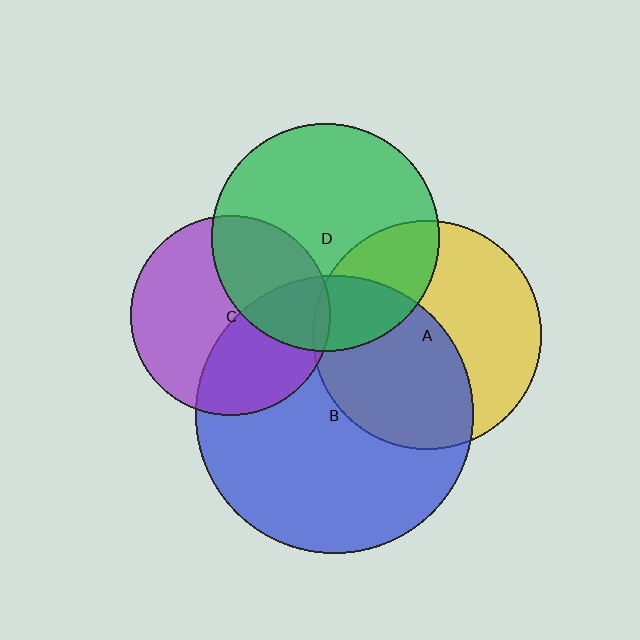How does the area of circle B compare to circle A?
Approximately 1.5 times.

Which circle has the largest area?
Circle B (blue).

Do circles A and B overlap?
Yes.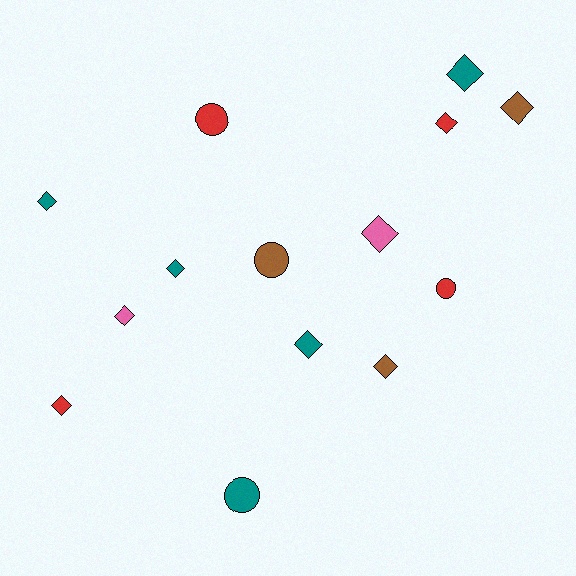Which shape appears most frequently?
Diamond, with 10 objects.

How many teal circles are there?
There is 1 teal circle.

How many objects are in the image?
There are 14 objects.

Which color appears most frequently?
Teal, with 5 objects.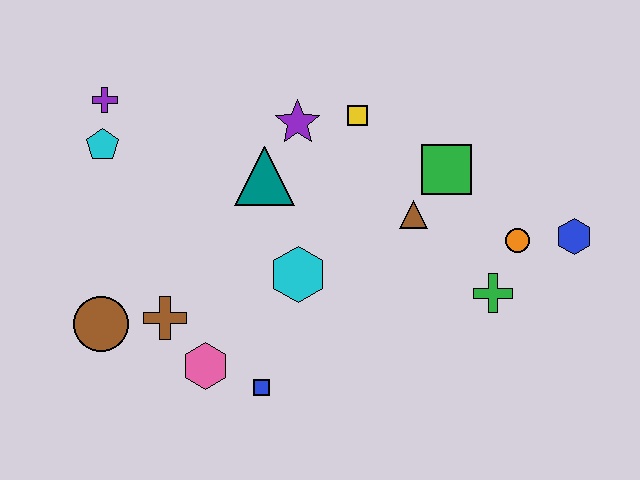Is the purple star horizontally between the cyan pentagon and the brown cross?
No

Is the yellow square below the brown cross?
No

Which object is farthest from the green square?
The brown circle is farthest from the green square.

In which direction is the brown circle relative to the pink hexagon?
The brown circle is to the left of the pink hexagon.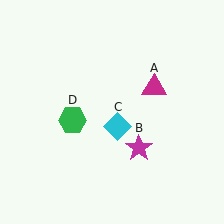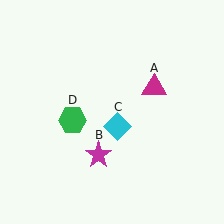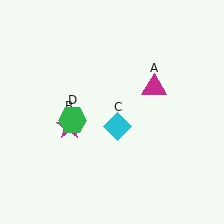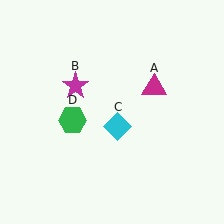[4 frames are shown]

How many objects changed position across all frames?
1 object changed position: magenta star (object B).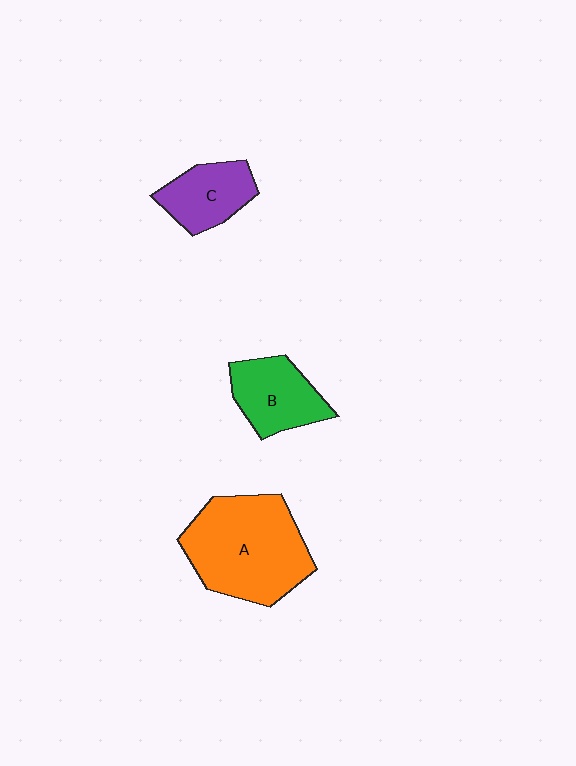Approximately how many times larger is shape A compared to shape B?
Approximately 1.9 times.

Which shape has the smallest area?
Shape C (purple).